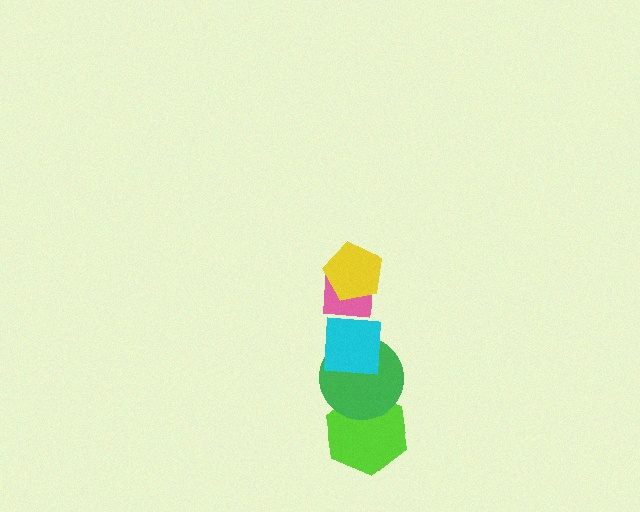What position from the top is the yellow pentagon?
The yellow pentagon is 1st from the top.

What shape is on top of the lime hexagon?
The green circle is on top of the lime hexagon.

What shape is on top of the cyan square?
The pink square is on top of the cyan square.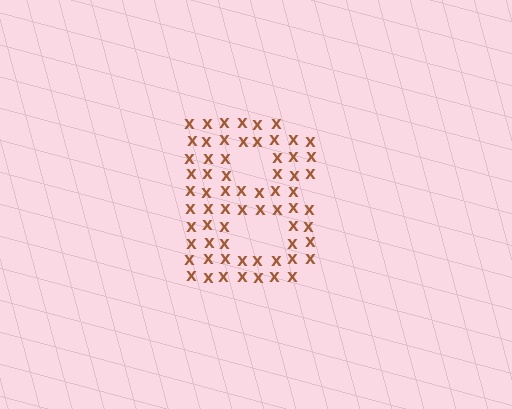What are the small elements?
The small elements are letter X's.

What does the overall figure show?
The overall figure shows the letter B.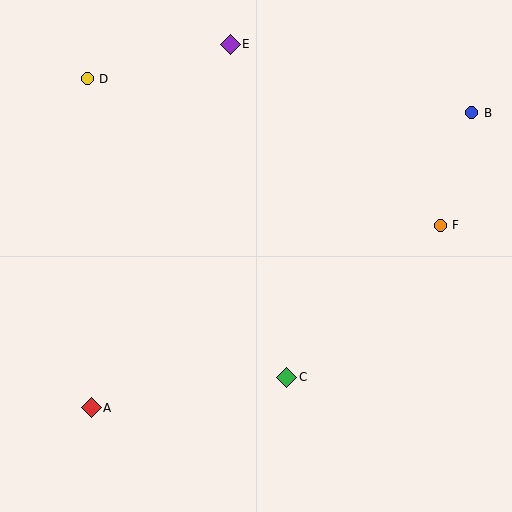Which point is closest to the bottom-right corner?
Point C is closest to the bottom-right corner.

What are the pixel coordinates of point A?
Point A is at (91, 408).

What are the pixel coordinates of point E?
Point E is at (230, 44).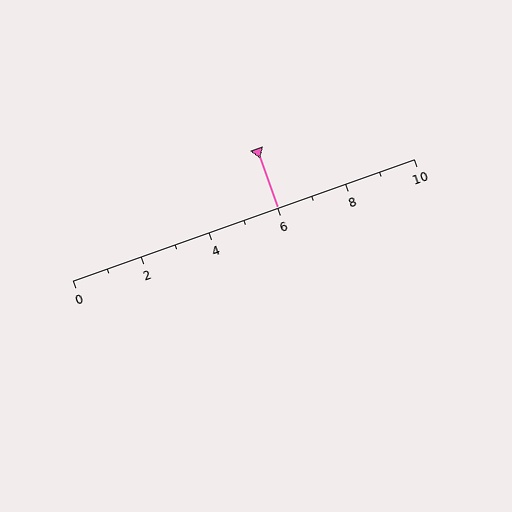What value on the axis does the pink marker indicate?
The marker indicates approximately 6.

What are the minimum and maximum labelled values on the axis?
The axis runs from 0 to 10.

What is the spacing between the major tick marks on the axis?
The major ticks are spaced 2 apart.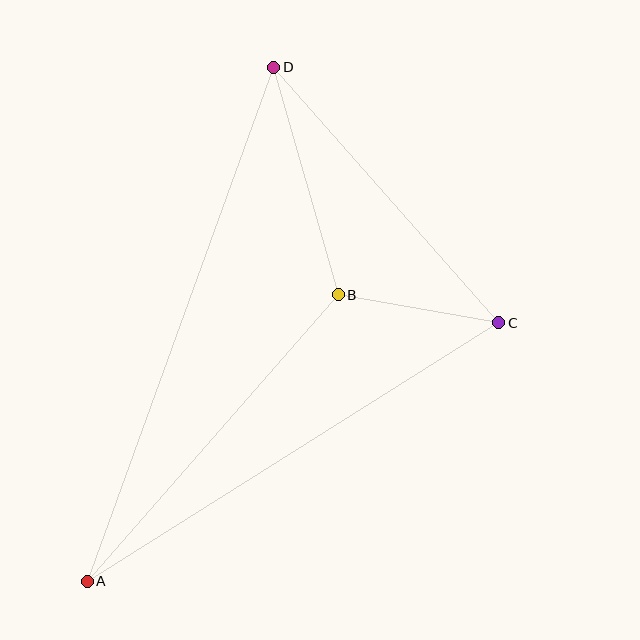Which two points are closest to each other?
Points B and C are closest to each other.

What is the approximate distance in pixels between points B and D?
The distance between B and D is approximately 237 pixels.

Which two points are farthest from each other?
Points A and D are farthest from each other.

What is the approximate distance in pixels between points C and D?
The distance between C and D is approximately 341 pixels.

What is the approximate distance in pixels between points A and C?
The distance between A and C is approximately 486 pixels.